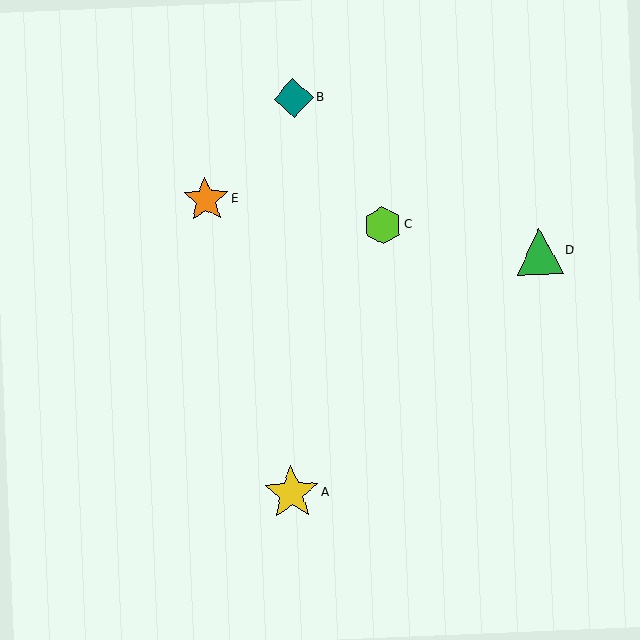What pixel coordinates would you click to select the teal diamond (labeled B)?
Click at (294, 98) to select the teal diamond B.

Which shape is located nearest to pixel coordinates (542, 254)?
The green triangle (labeled D) at (540, 251) is nearest to that location.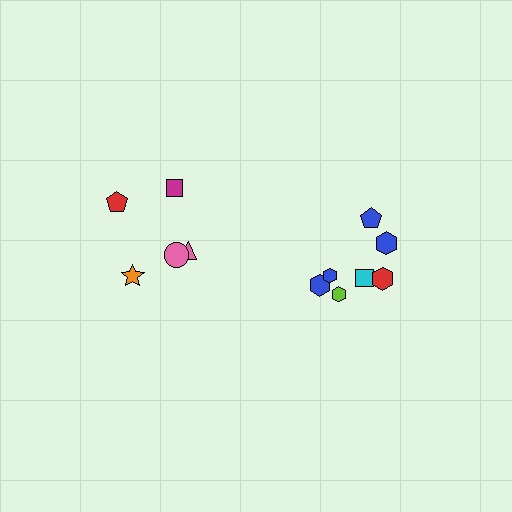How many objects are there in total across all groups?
There are 12 objects.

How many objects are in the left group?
There are 5 objects.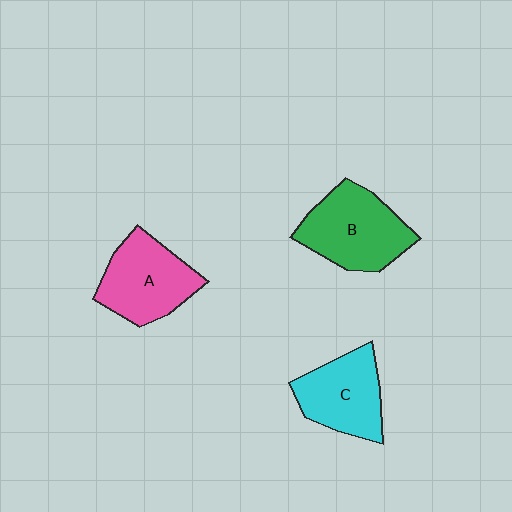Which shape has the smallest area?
Shape C (cyan).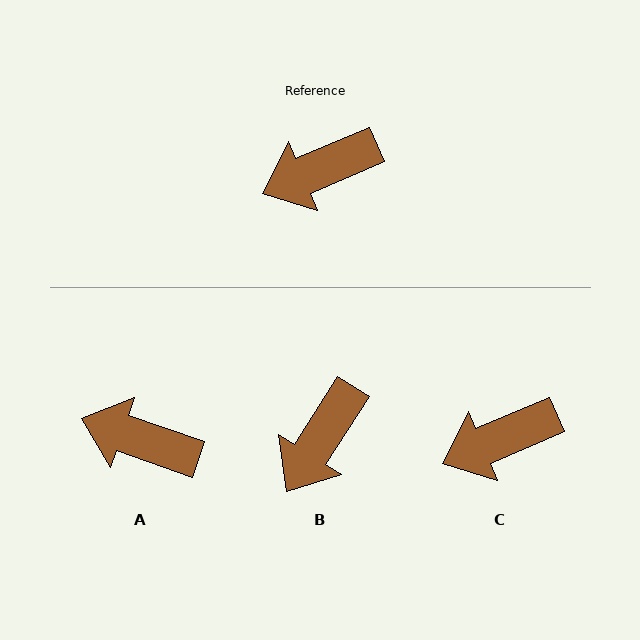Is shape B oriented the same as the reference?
No, it is off by about 35 degrees.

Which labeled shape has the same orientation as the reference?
C.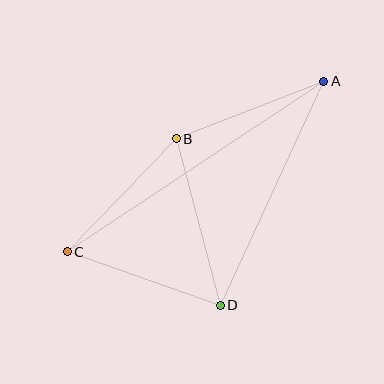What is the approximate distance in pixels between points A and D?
The distance between A and D is approximately 247 pixels.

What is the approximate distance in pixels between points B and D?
The distance between B and D is approximately 172 pixels.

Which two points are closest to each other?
Points B and C are closest to each other.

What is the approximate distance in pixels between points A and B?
The distance between A and B is approximately 158 pixels.